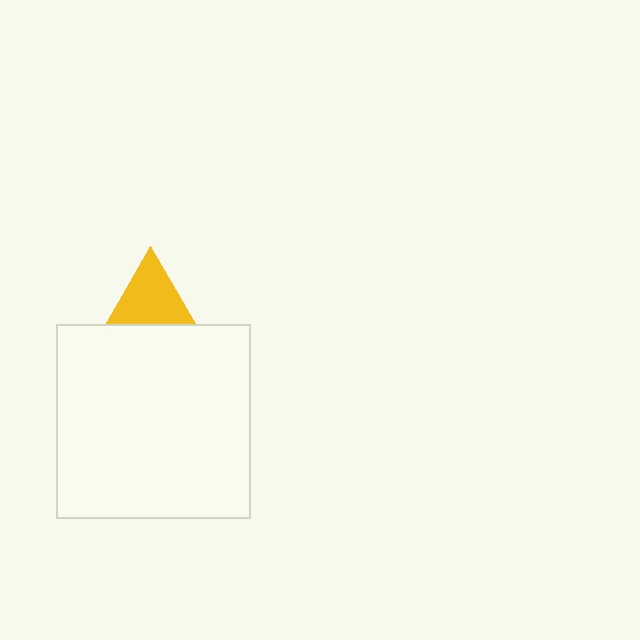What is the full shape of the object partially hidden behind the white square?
The partially hidden object is a yellow triangle.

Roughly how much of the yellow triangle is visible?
About half of it is visible (roughly 48%).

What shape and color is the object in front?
The object in front is a white square.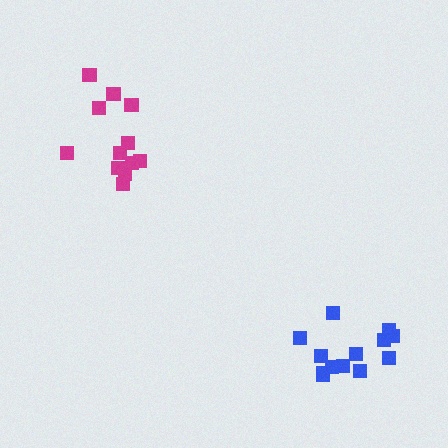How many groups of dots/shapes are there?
There are 2 groups.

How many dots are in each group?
Group 1: 13 dots, Group 2: 12 dots (25 total).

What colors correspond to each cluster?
The clusters are colored: blue, magenta.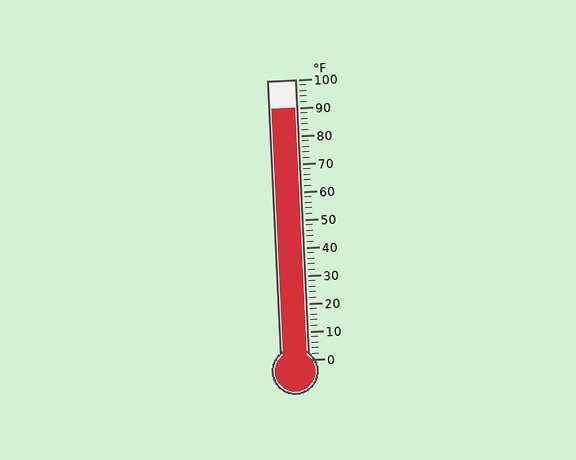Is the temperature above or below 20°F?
The temperature is above 20°F.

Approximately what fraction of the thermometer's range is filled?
The thermometer is filled to approximately 90% of its range.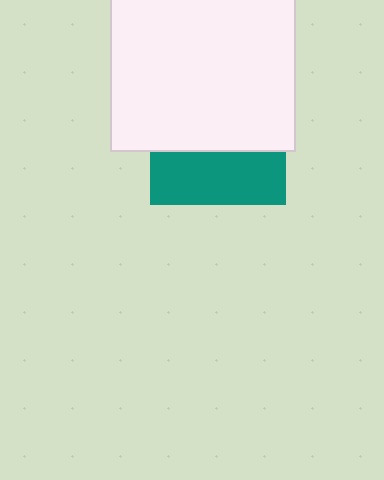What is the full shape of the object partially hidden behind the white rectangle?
The partially hidden object is a teal square.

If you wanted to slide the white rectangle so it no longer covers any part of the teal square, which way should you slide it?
Slide it up — that is the most direct way to separate the two shapes.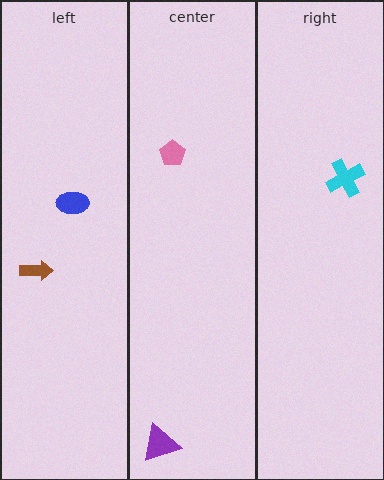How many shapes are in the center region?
2.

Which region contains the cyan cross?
The right region.